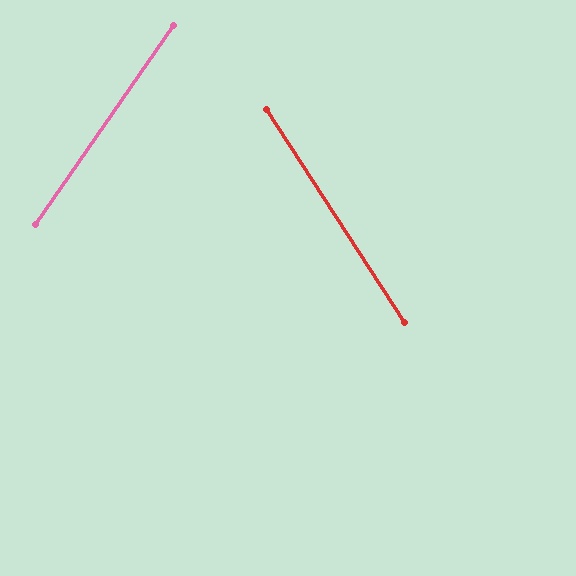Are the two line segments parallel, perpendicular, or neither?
Neither parallel nor perpendicular — they differ by about 68°.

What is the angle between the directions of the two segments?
Approximately 68 degrees.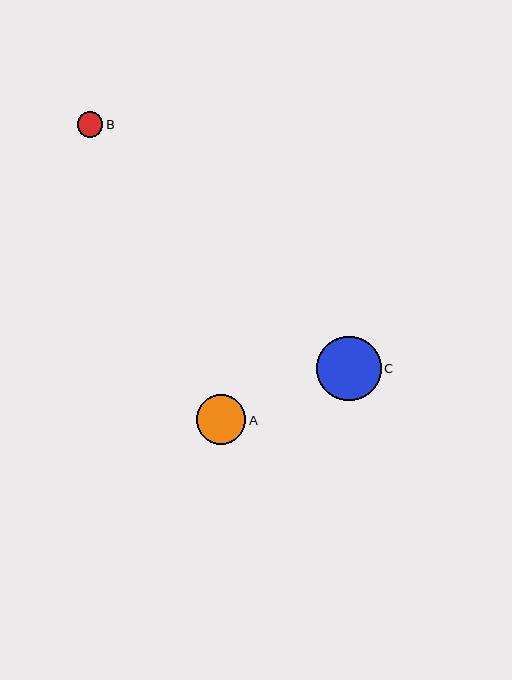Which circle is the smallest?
Circle B is the smallest with a size of approximately 26 pixels.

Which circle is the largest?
Circle C is the largest with a size of approximately 64 pixels.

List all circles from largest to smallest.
From largest to smallest: C, A, B.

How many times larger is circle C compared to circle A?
Circle C is approximately 1.3 times the size of circle A.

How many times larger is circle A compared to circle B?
Circle A is approximately 1.9 times the size of circle B.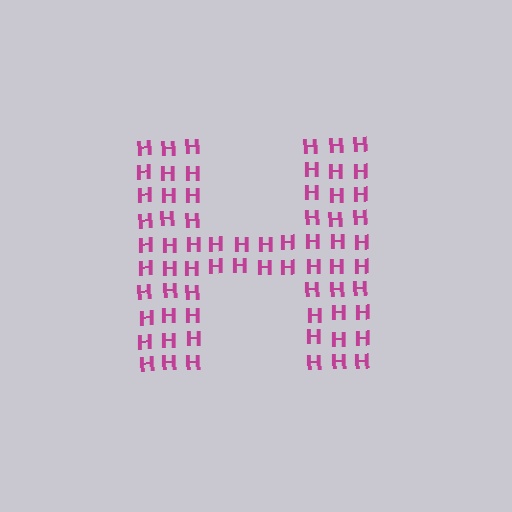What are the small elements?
The small elements are letter H's.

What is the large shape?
The large shape is the letter H.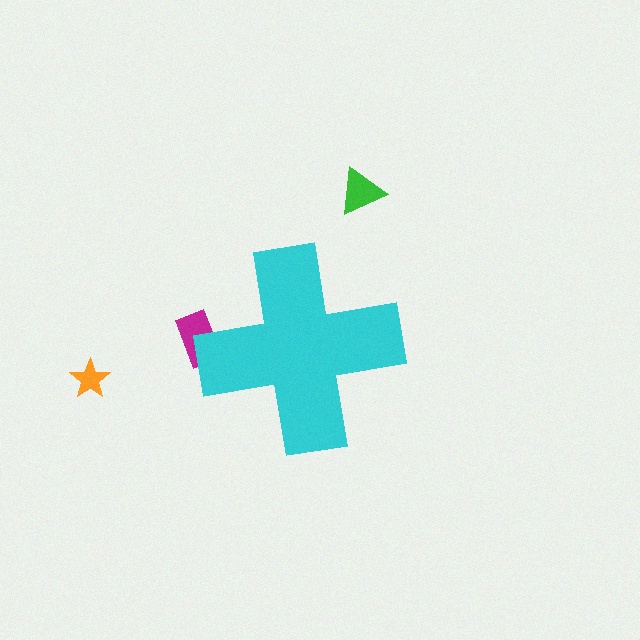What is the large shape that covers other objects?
A cyan cross.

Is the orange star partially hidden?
No, the orange star is fully visible.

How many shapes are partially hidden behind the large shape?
1 shape is partially hidden.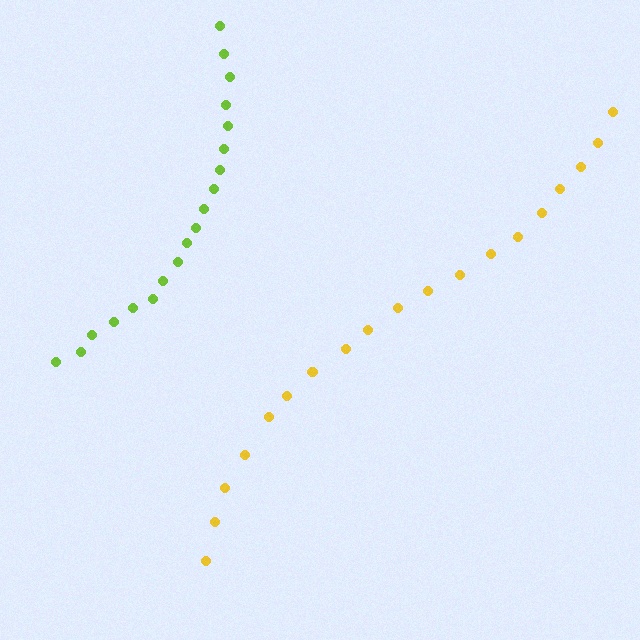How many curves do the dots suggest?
There are 2 distinct paths.